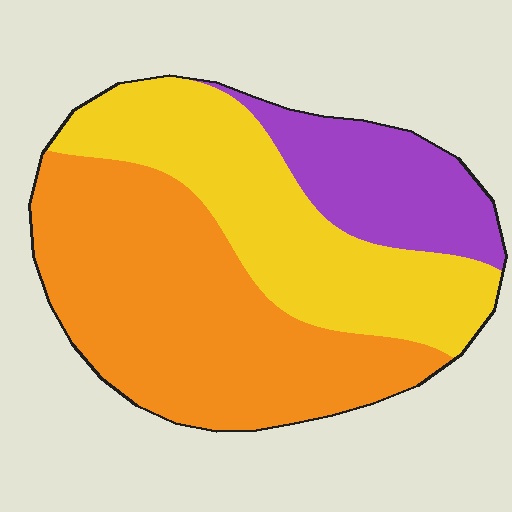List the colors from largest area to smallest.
From largest to smallest: orange, yellow, purple.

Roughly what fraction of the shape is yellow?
Yellow covers about 35% of the shape.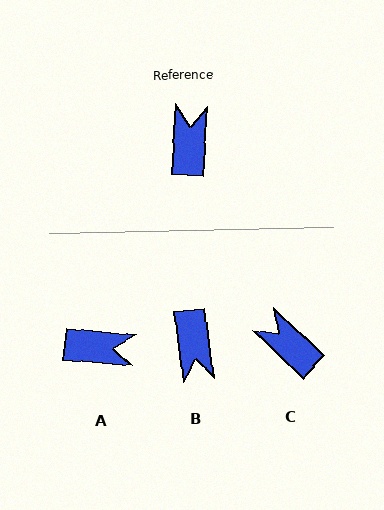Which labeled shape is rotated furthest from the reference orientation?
B, about 169 degrees away.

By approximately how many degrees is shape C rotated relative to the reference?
Approximately 50 degrees counter-clockwise.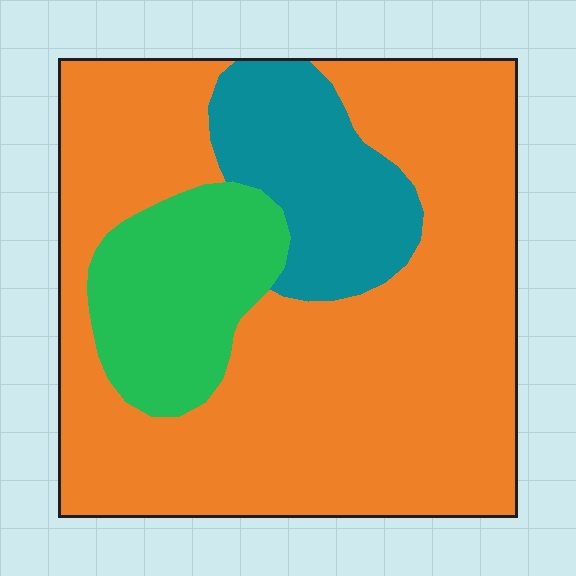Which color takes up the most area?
Orange, at roughly 70%.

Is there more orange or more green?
Orange.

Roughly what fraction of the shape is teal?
Teal covers 15% of the shape.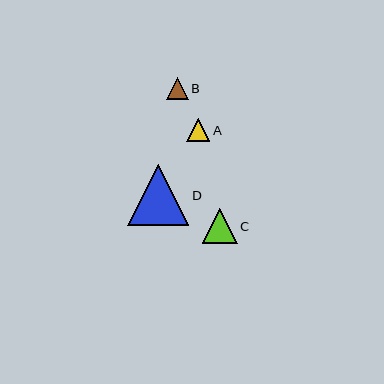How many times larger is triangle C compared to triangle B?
Triangle C is approximately 1.6 times the size of triangle B.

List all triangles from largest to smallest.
From largest to smallest: D, C, A, B.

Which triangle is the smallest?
Triangle B is the smallest with a size of approximately 22 pixels.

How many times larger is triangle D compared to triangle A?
Triangle D is approximately 2.6 times the size of triangle A.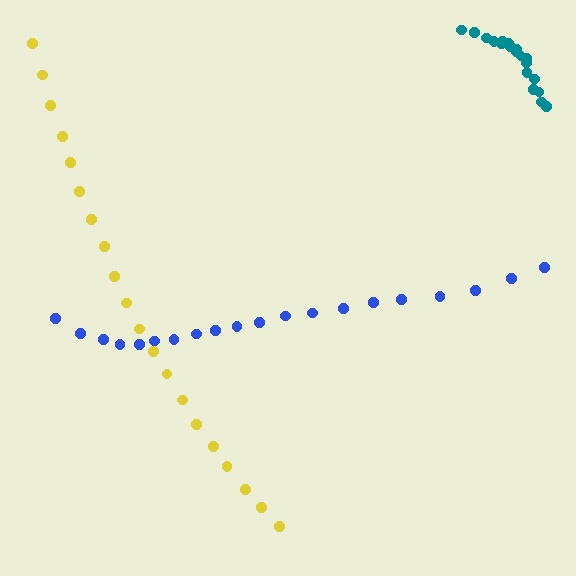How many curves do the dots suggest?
There are 3 distinct paths.